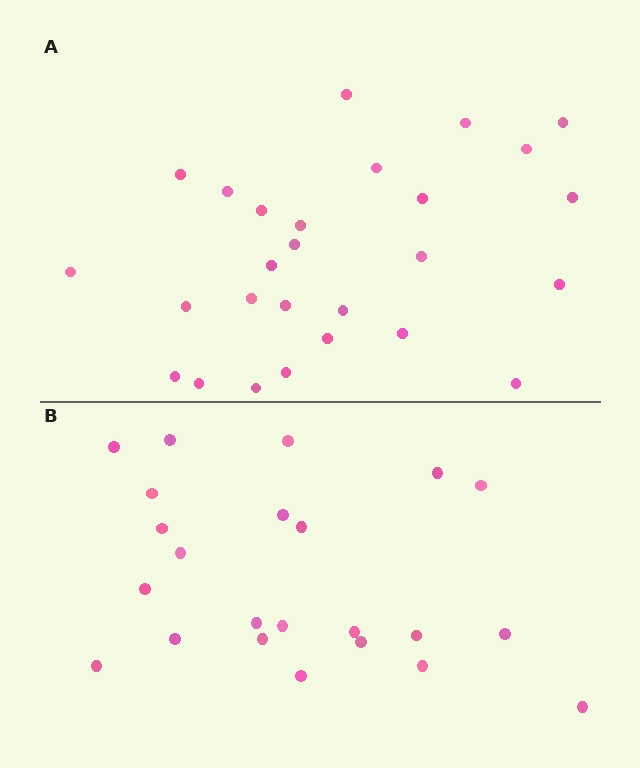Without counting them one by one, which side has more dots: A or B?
Region A (the top region) has more dots.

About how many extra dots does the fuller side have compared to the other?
Region A has about 4 more dots than region B.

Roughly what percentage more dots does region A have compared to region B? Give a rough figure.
About 15% more.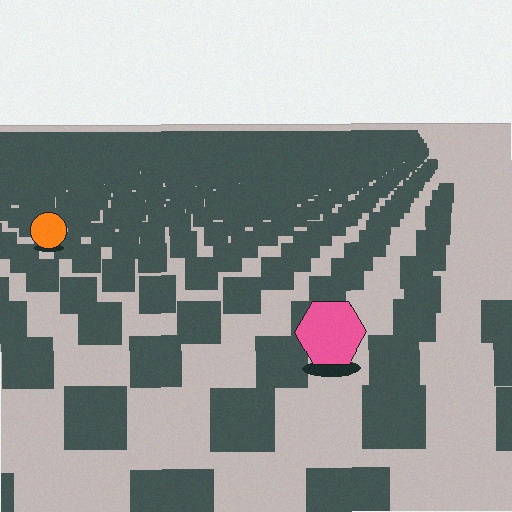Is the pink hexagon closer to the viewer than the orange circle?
Yes. The pink hexagon is closer — you can tell from the texture gradient: the ground texture is coarser near it.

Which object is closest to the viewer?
The pink hexagon is closest. The texture marks near it are larger and more spread out.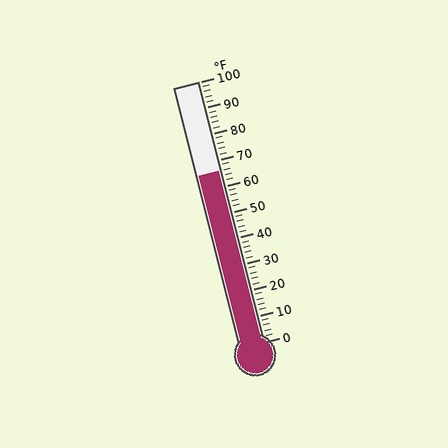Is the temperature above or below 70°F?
The temperature is below 70°F.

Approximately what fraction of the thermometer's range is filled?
The thermometer is filled to approximately 65% of its range.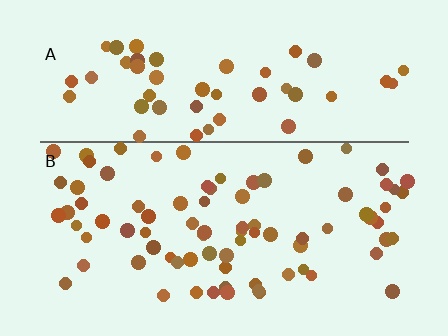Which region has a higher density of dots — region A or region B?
B (the bottom).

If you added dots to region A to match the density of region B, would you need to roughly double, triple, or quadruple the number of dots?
Approximately double.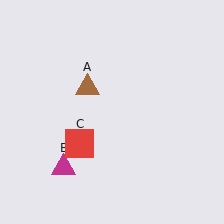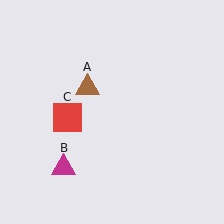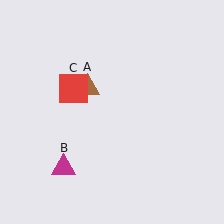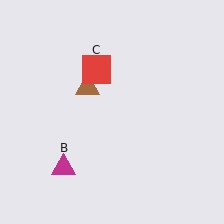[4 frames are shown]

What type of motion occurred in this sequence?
The red square (object C) rotated clockwise around the center of the scene.